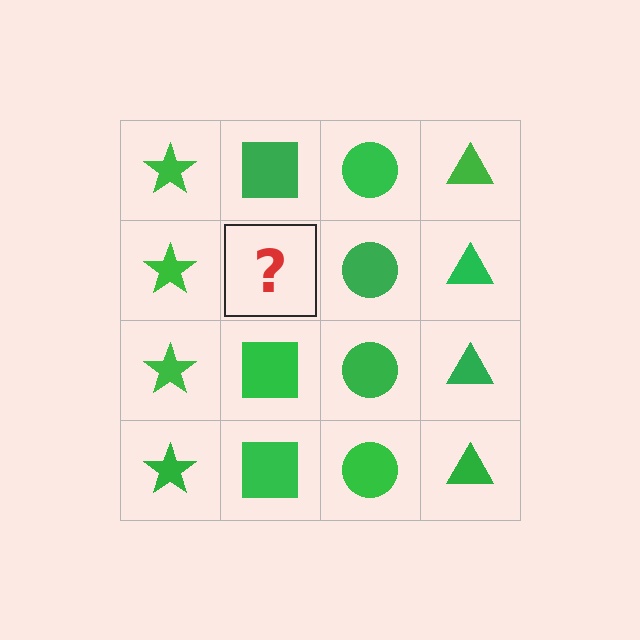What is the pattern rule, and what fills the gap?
The rule is that each column has a consistent shape. The gap should be filled with a green square.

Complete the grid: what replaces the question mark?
The question mark should be replaced with a green square.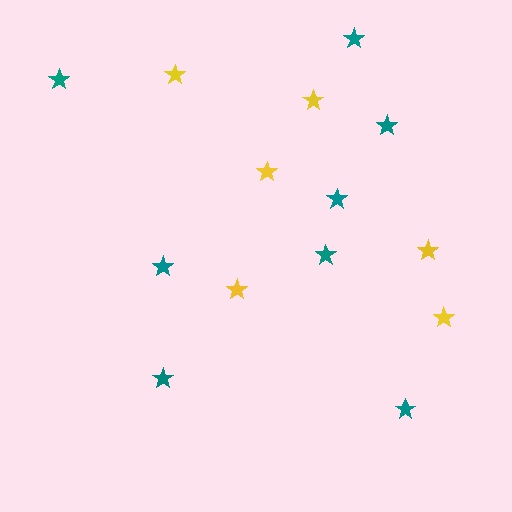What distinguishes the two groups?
There are 2 groups: one group of teal stars (8) and one group of yellow stars (6).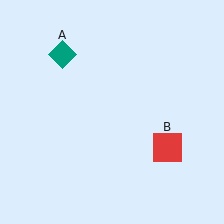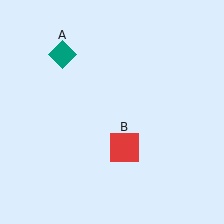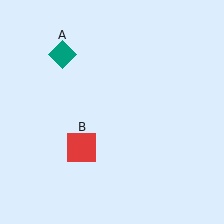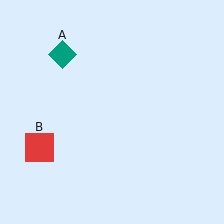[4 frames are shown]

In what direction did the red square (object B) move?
The red square (object B) moved left.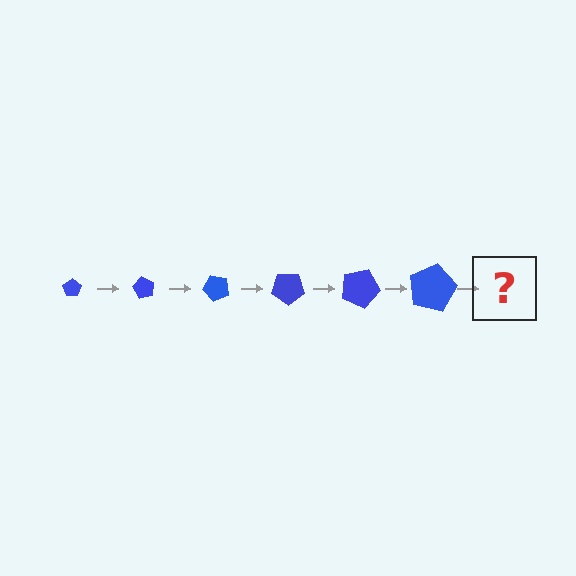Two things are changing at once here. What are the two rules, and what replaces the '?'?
The two rules are that the pentagon grows larger each step and it rotates 60 degrees each step. The '?' should be a pentagon, larger than the previous one and rotated 360 degrees from the start.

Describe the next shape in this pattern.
It should be a pentagon, larger than the previous one and rotated 360 degrees from the start.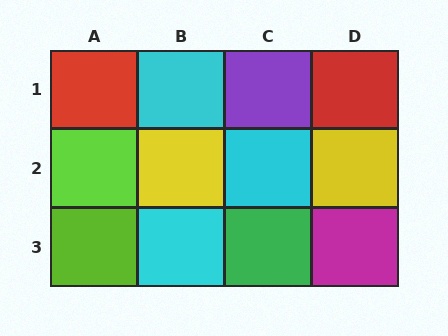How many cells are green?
1 cell is green.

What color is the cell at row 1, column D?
Red.